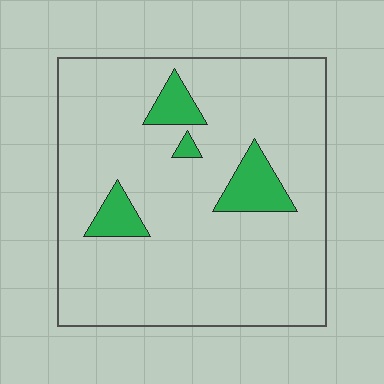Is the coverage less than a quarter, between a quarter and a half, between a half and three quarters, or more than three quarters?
Less than a quarter.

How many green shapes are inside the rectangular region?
4.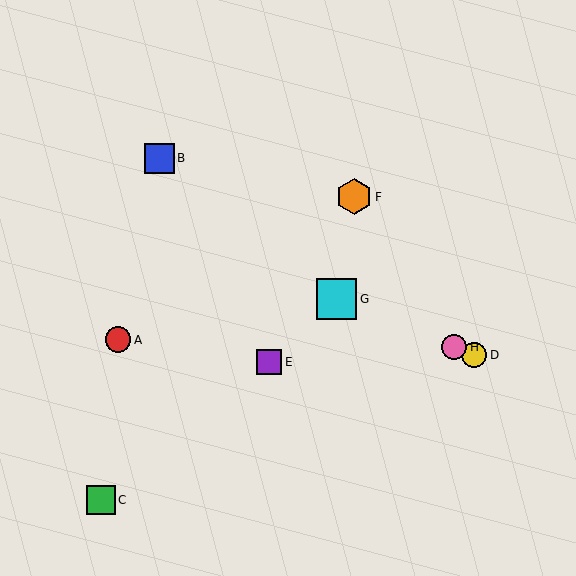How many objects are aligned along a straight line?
3 objects (D, G, H) are aligned along a straight line.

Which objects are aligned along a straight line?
Objects D, G, H are aligned along a straight line.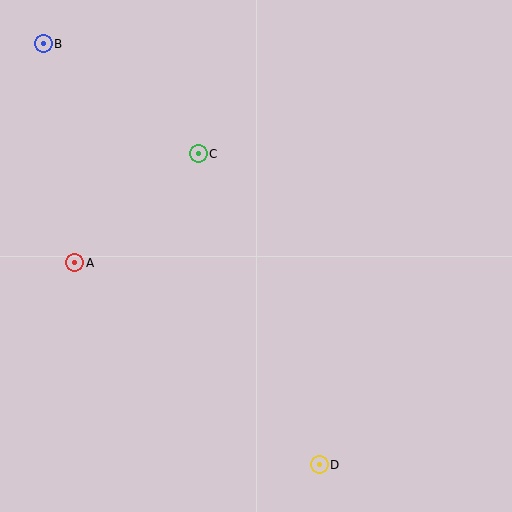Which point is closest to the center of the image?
Point C at (198, 154) is closest to the center.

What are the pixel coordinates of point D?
Point D is at (319, 465).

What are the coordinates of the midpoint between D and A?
The midpoint between D and A is at (197, 364).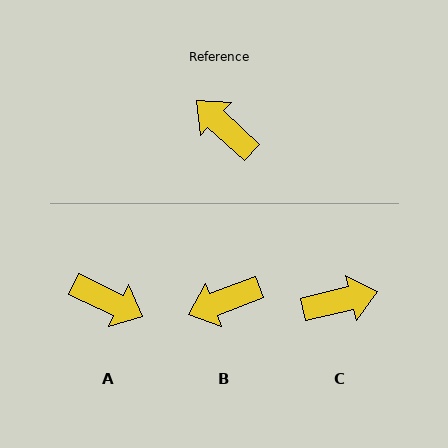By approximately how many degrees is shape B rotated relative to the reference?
Approximately 64 degrees counter-clockwise.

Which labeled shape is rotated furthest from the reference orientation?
A, about 162 degrees away.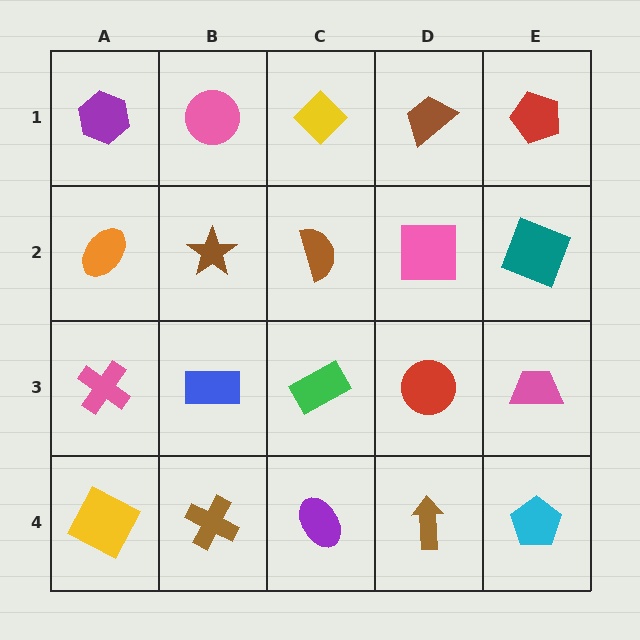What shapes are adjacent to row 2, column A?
A purple hexagon (row 1, column A), a pink cross (row 3, column A), a brown star (row 2, column B).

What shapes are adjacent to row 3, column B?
A brown star (row 2, column B), a brown cross (row 4, column B), a pink cross (row 3, column A), a green rectangle (row 3, column C).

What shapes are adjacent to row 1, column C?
A brown semicircle (row 2, column C), a pink circle (row 1, column B), a brown trapezoid (row 1, column D).